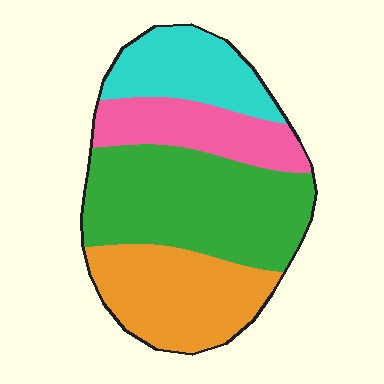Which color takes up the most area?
Green, at roughly 40%.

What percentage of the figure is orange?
Orange takes up between a quarter and a half of the figure.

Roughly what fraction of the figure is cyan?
Cyan covers 18% of the figure.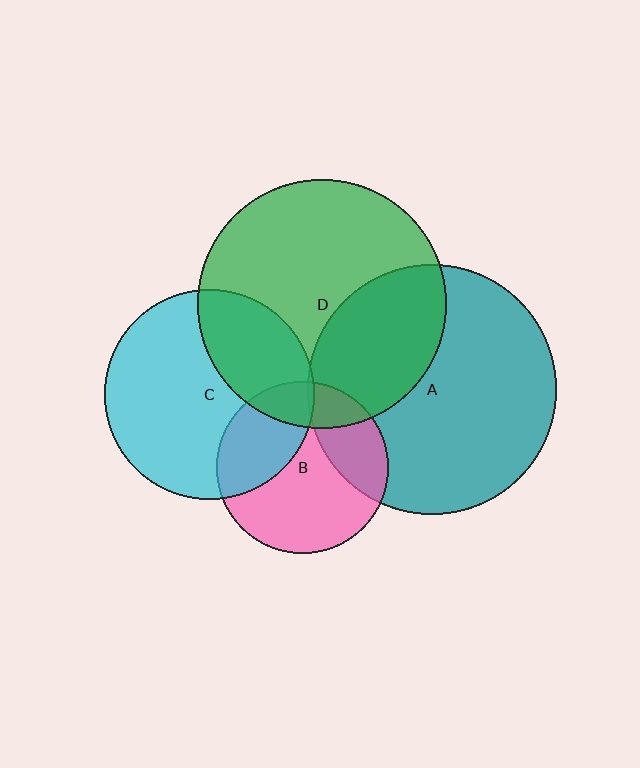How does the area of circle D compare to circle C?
Approximately 1.4 times.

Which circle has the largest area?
Circle A (teal).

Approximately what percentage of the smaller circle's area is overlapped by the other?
Approximately 5%.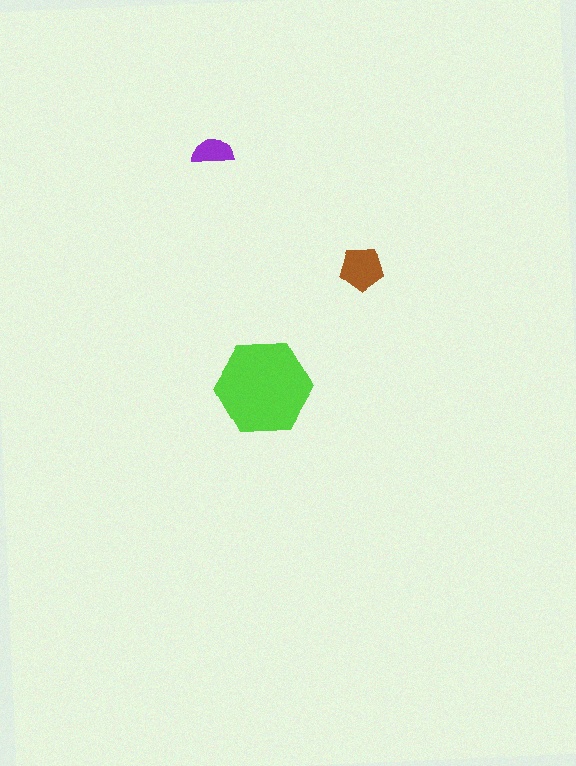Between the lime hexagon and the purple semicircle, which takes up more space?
The lime hexagon.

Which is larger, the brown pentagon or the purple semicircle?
The brown pentagon.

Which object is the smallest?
The purple semicircle.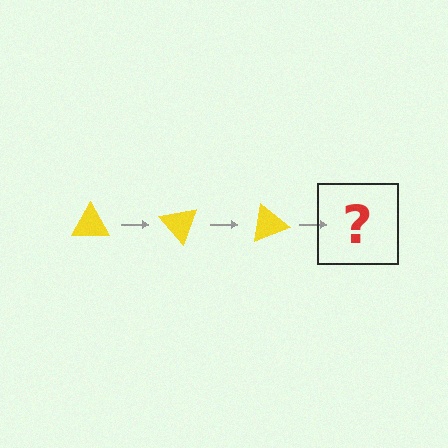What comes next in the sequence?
The next element should be a yellow triangle rotated 150 degrees.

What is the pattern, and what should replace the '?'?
The pattern is that the triangle rotates 50 degrees each step. The '?' should be a yellow triangle rotated 150 degrees.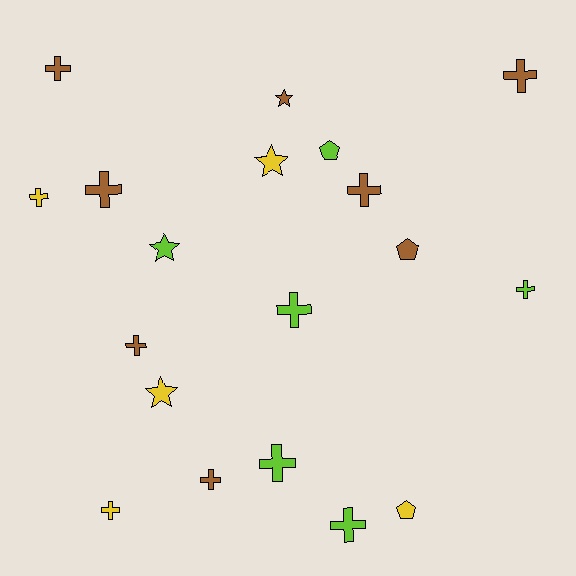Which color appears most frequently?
Brown, with 8 objects.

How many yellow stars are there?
There are 2 yellow stars.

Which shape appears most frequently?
Cross, with 12 objects.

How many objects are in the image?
There are 19 objects.